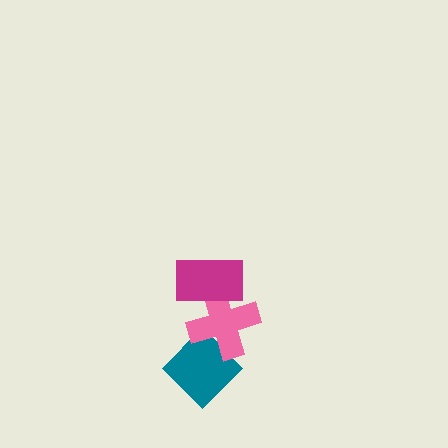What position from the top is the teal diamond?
The teal diamond is 3rd from the top.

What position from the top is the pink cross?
The pink cross is 2nd from the top.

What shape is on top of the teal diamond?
The pink cross is on top of the teal diamond.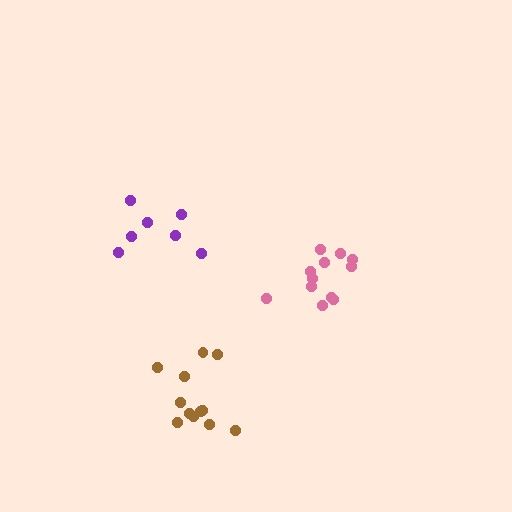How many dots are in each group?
Group 1: 12 dots, Group 2: 12 dots, Group 3: 7 dots (31 total).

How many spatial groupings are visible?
There are 3 spatial groupings.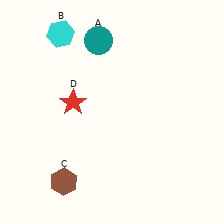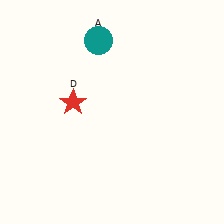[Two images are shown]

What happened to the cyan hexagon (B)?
The cyan hexagon (B) was removed in Image 2. It was in the top-left area of Image 1.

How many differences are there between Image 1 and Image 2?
There are 2 differences between the two images.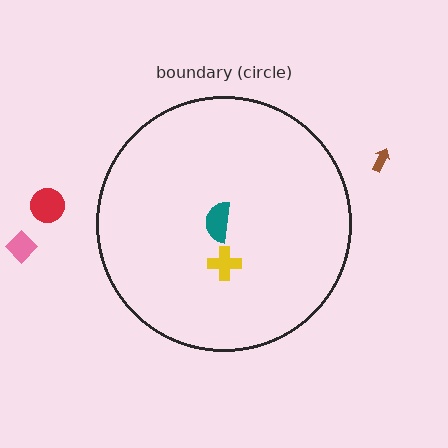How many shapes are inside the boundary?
2 inside, 3 outside.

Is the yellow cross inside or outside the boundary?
Inside.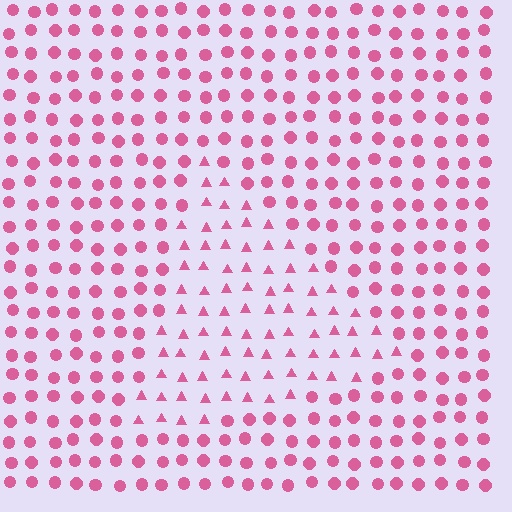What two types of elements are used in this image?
The image uses triangles inside the triangle region and circles outside it.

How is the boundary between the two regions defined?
The boundary is defined by a change in element shape: triangles inside vs. circles outside. All elements share the same color and spacing.